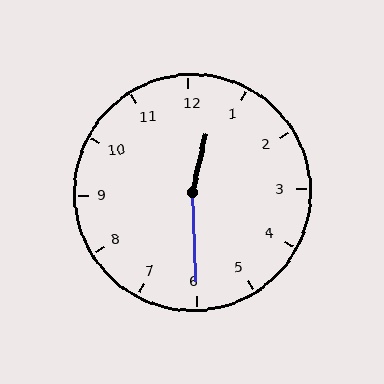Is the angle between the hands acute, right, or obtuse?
It is obtuse.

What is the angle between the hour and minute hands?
Approximately 165 degrees.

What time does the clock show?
12:30.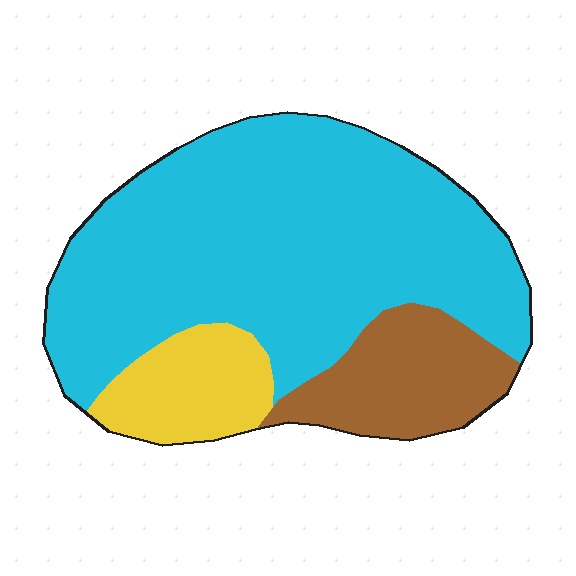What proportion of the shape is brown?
Brown takes up about one sixth (1/6) of the shape.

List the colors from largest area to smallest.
From largest to smallest: cyan, brown, yellow.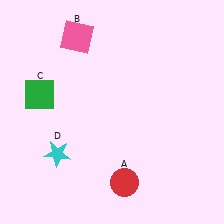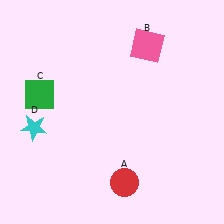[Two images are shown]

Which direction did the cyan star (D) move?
The cyan star (D) moved up.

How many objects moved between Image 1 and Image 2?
2 objects moved between the two images.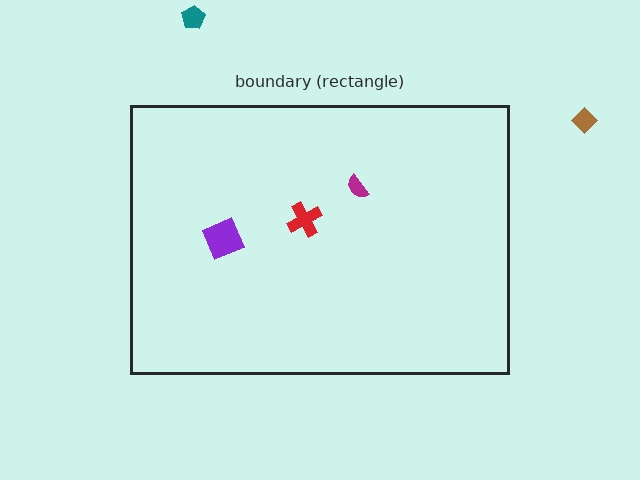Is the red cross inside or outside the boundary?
Inside.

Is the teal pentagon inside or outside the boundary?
Outside.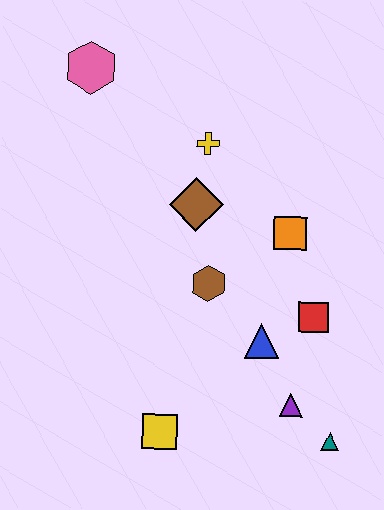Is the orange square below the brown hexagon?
No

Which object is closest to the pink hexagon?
The yellow cross is closest to the pink hexagon.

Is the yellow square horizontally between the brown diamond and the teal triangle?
No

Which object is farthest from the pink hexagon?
The teal triangle is farthest from the pink hexagon.